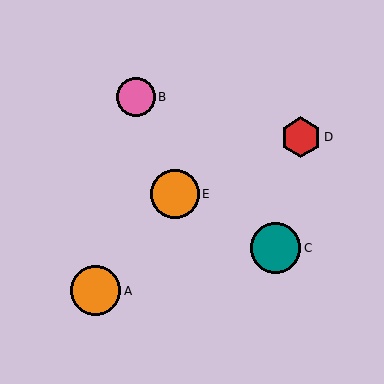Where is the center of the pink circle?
The center of the pink circle is at (136, 97).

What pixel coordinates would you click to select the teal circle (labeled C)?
Click at (276, 248) to select the teal circle C.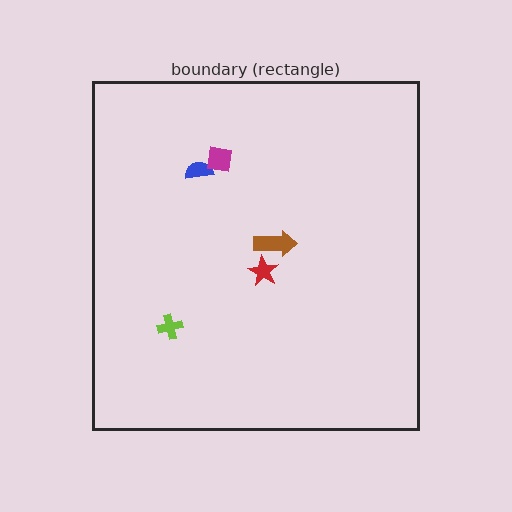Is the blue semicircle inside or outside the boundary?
Inside.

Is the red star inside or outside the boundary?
Inside.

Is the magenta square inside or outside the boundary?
Inside.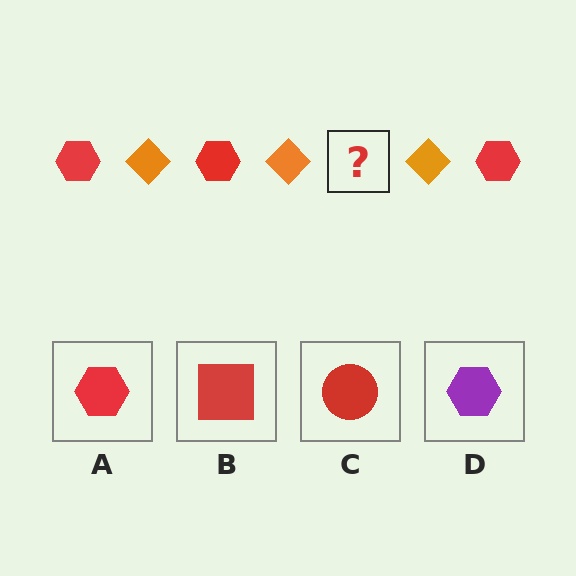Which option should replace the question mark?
Option A.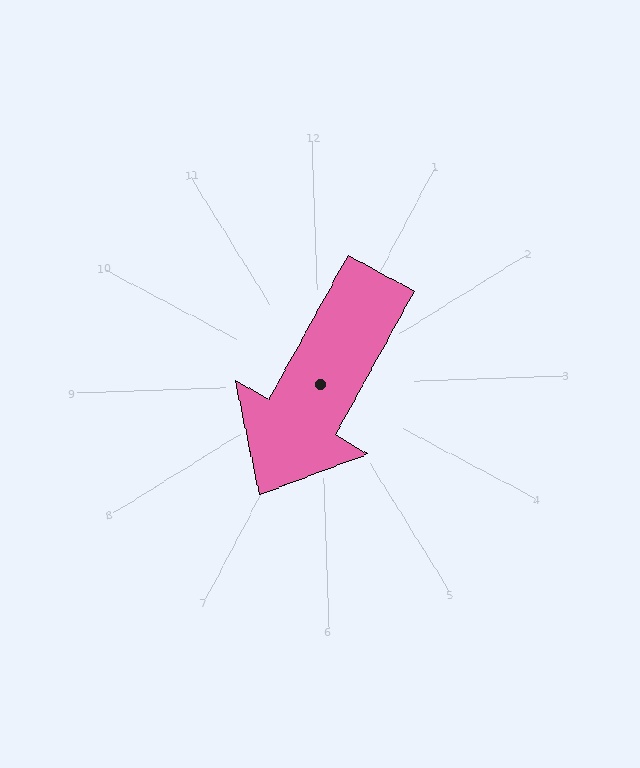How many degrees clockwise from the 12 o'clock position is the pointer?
Approximately 211 degrees.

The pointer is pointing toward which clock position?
Roughly 7 o'clock.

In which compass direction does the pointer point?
Southwest.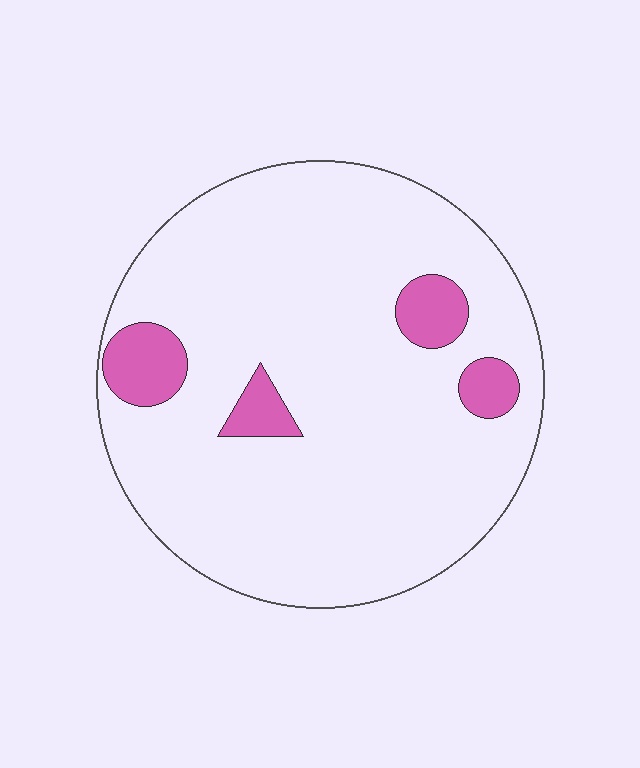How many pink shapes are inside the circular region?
4.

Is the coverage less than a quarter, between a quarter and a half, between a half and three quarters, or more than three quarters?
Less than a quarter.